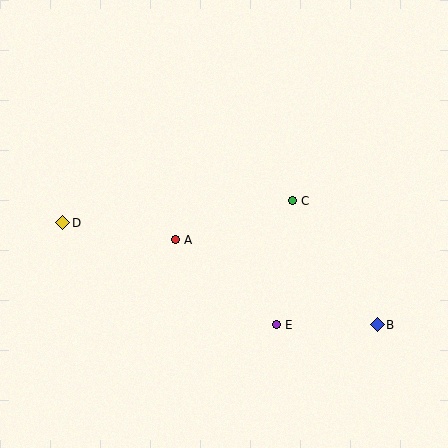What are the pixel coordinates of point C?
Point C is at (292, 201).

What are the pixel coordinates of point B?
Point B is at (377, 325).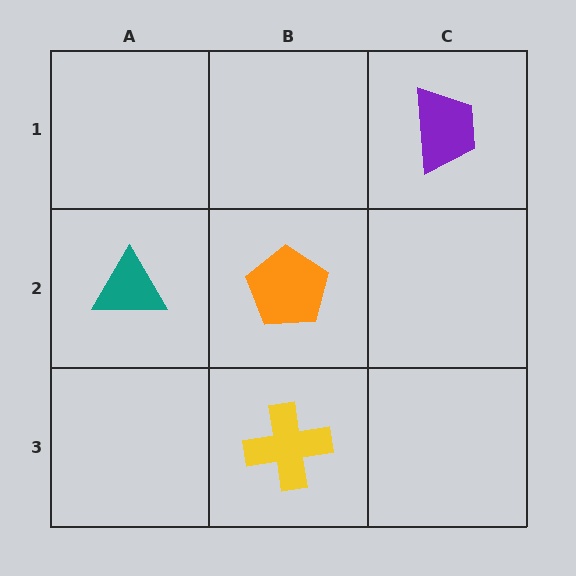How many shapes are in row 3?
1 shape.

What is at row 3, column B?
A yellow cross.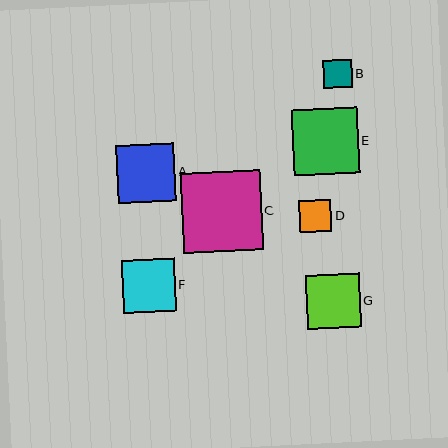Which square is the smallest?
Square B is the smallest with a size of approximately 29 pixels.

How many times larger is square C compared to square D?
Square C is approximately 2.5 times the size of square D.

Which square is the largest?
Square C is the largest with a size of approximately 80 pixels.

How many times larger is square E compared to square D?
Square E is approximately 2.1 times the size of square D.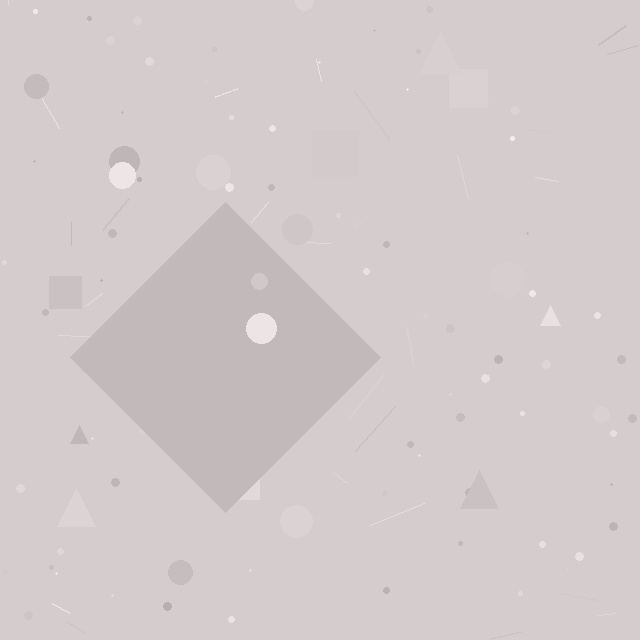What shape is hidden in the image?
A diamond is hidden in the image.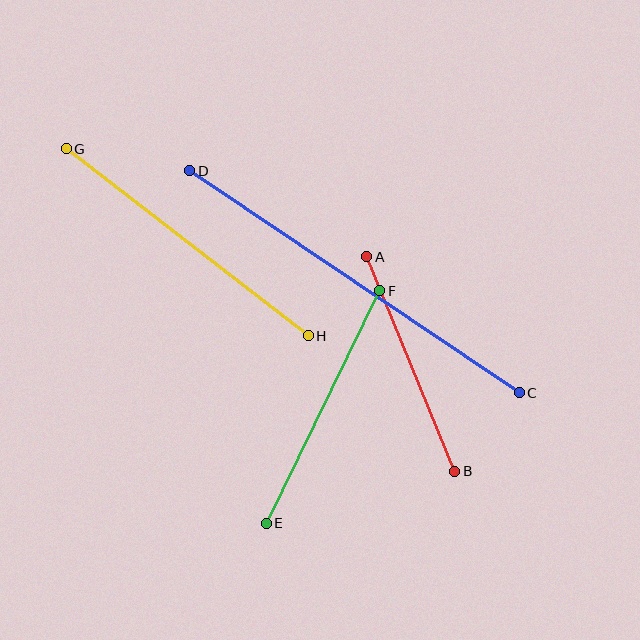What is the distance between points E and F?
The distance is approximately 259 pixels.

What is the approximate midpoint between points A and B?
The midpoint is at approximately (411, 364) pixels.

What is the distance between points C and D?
The distance is approximately 397 pixels.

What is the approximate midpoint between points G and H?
The midpoint is at approximately (187, 242) pixels.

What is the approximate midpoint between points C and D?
The midpoint is at approximately (355, 282) pixels.